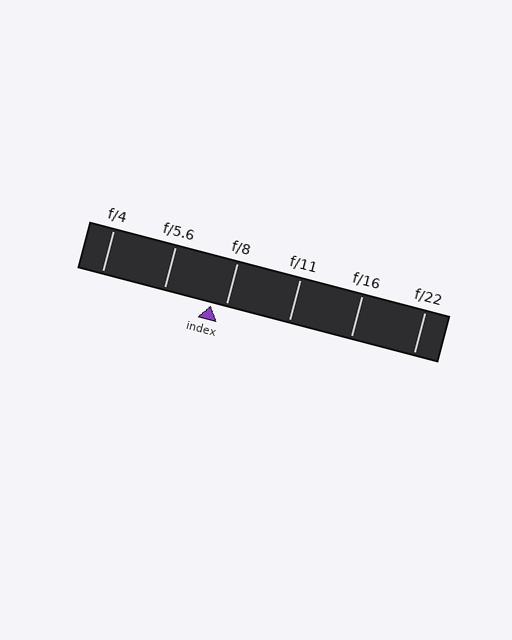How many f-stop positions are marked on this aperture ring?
There are 6 f-stop positions marked.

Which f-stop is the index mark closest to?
The index mark is closest to f/8.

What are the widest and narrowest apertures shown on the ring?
The widest aperture shown is f/4 and the narrowest is f/22.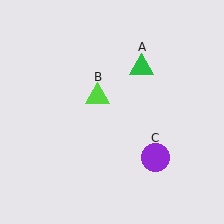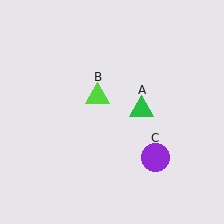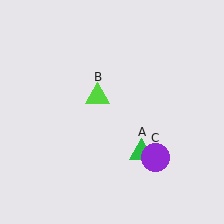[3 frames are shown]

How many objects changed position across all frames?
1 object changed position: green triangle (object A).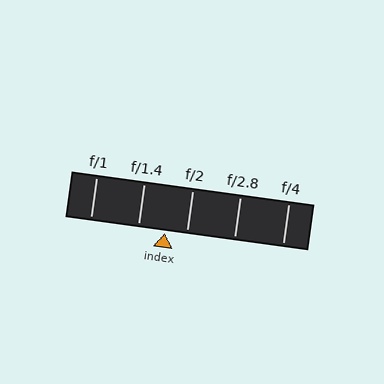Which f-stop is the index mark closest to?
The index mark is closest to f/2.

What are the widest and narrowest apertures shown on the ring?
The widest aperture shown is f/1 and the narrowest is f/4.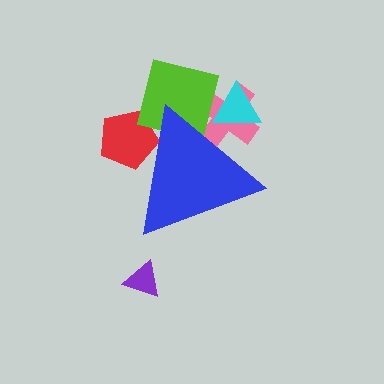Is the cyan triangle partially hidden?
Yes, the cyan triangle is partially hidden behind the blue triangle.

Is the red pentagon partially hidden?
Yes, the red pentagon is partially hidden behind the blue triangle.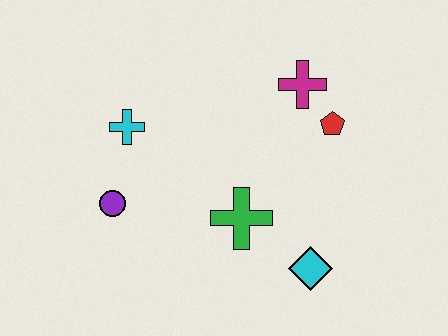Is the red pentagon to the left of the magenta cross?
No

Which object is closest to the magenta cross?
The red pentagon is closest to the magenta cross.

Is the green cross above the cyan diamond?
Yes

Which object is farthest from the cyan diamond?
The cyan cross is farthest from the cyan diamond.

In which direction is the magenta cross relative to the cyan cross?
The magenta cross is to the right of the cyan cross.